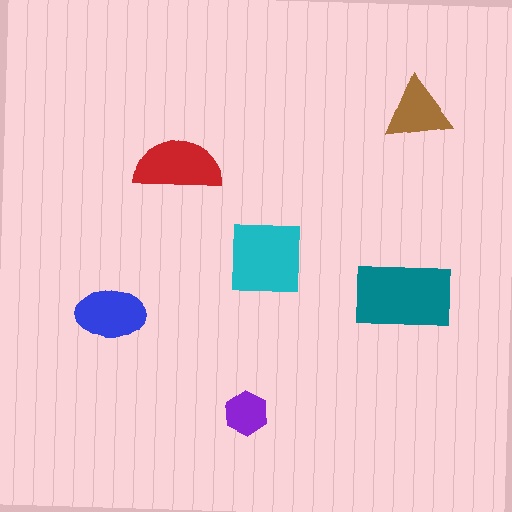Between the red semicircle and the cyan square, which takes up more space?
The cyan square.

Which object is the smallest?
The purple hexagon.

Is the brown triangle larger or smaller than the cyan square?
Smaller.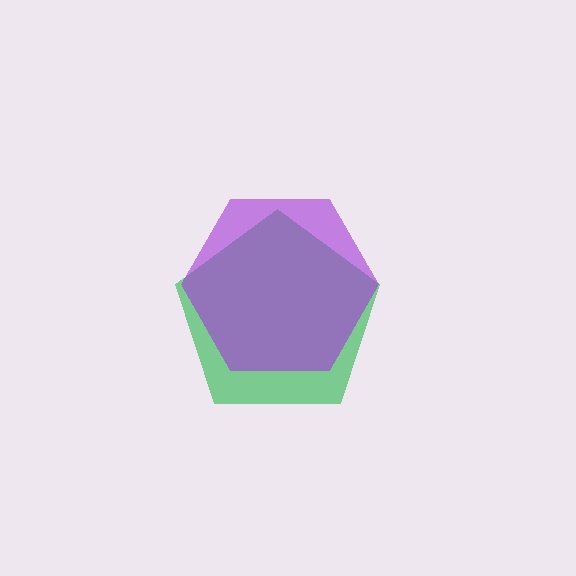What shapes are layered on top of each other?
The layered shapes are: a green pentagon, a purple hexagon.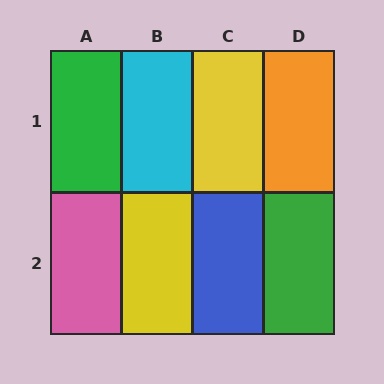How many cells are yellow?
2 cells are yellow.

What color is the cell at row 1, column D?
Orange.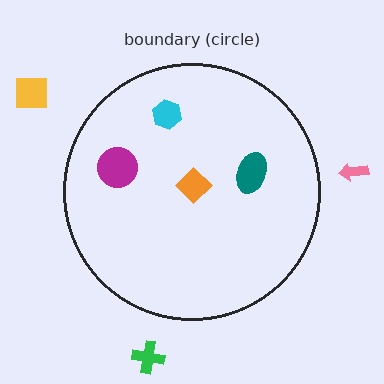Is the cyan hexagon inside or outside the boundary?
Inside.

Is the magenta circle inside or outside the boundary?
Inside.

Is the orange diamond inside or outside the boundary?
Inside.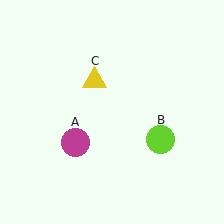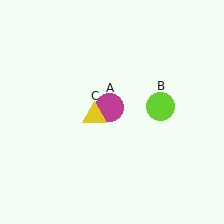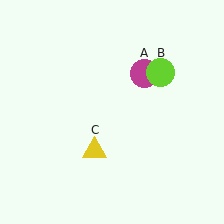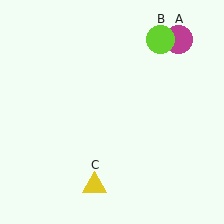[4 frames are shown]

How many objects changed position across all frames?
3 objects changed position: magenta circle (object A), lime circle (object B), yellow triangle (object C).